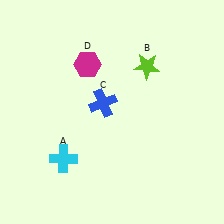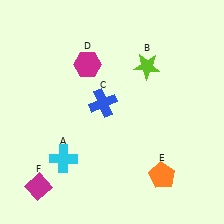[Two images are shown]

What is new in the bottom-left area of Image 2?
A magenta diamond (F) was added in the bottom-left area of Image 2.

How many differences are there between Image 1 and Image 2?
There are 2 differences between the two images.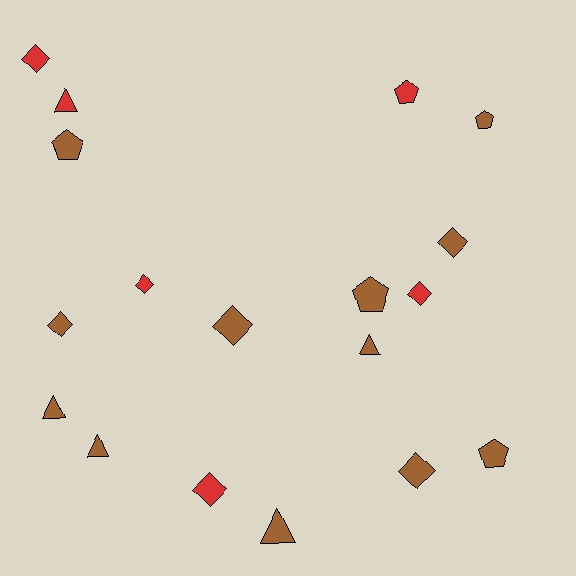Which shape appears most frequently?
Diamond, with 8 objects.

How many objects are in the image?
There are 18 objects.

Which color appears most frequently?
Brown, with 12 objects.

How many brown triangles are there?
There are 4 brown triangles.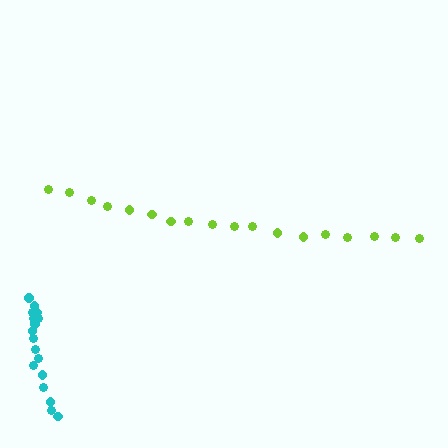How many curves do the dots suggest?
There are 2 distinct paths.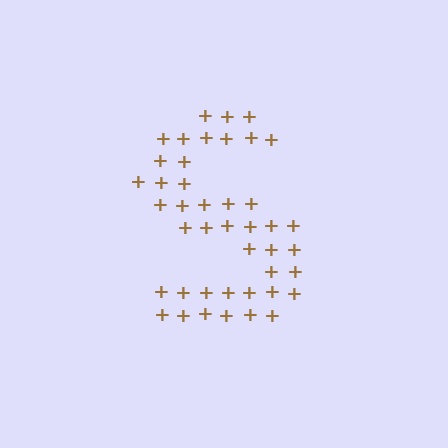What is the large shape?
The large shape is the letter S.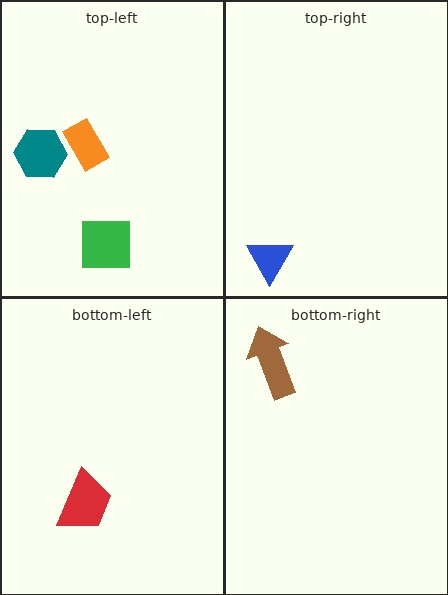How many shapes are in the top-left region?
3.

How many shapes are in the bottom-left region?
1.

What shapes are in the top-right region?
The blue triangle.